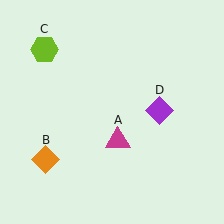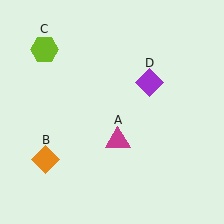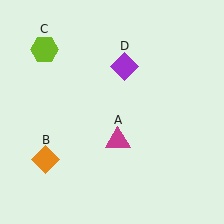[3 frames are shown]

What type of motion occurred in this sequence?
The purple diamond (object D) rotated counterclockwise around the center of the scene.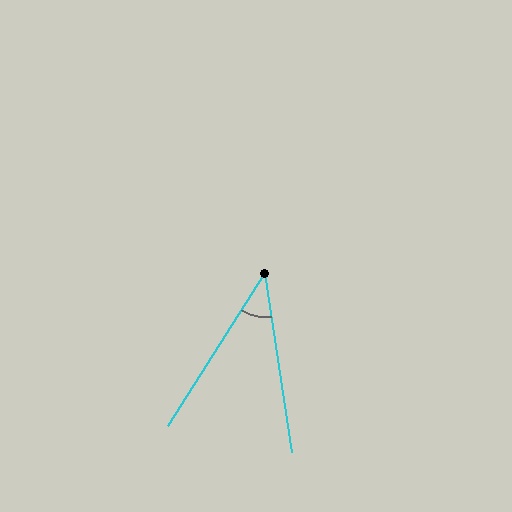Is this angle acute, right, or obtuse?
It is acute.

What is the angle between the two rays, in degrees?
Approximately 41 degrees.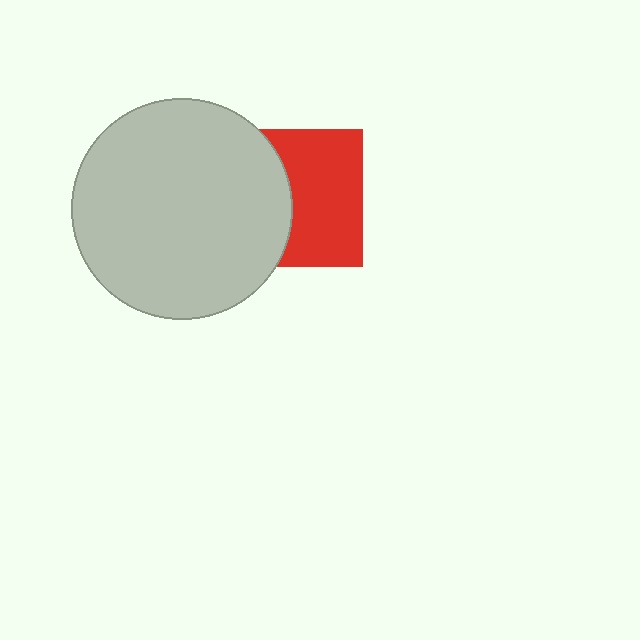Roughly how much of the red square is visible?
About half of it is visible (roughly 56%).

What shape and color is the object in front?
The object in front is a light gray circle.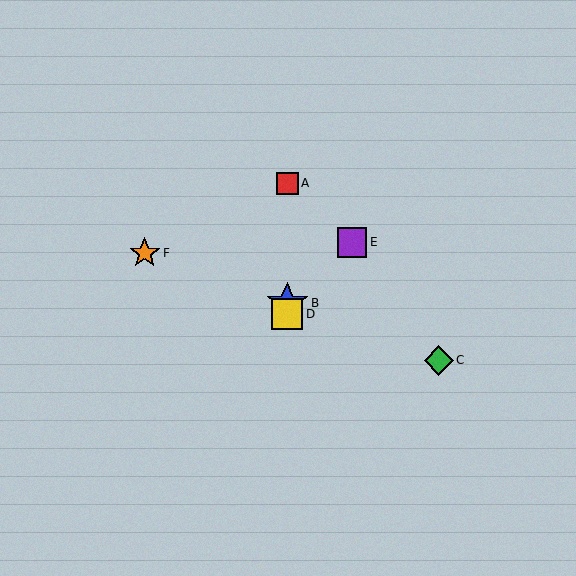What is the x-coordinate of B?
Object B is at x≈287.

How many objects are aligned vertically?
3 objects (A, B, D) are aligned vertically.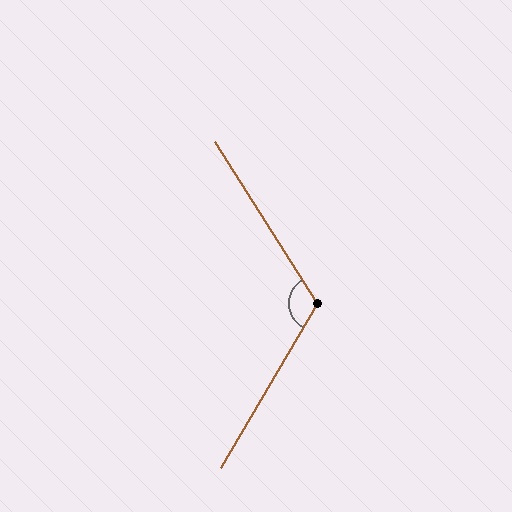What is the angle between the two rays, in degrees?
Approximately 117 degrees.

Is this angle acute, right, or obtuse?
It is obtuse.